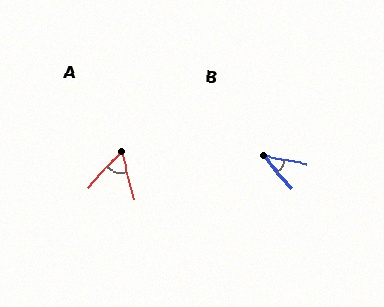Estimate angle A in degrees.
Approximately 56 degrees.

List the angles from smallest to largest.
B (38°), A (56°).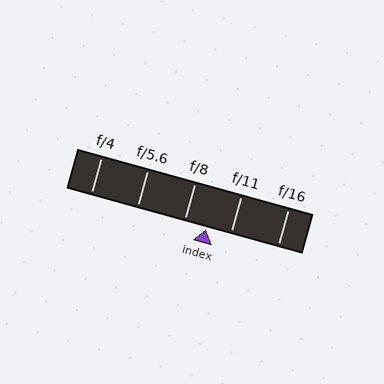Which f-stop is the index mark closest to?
The index mark is closest to f/8.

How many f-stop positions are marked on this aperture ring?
There are 5 f-stop positions marked.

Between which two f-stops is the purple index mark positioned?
The index mark is between f/8 and f/11.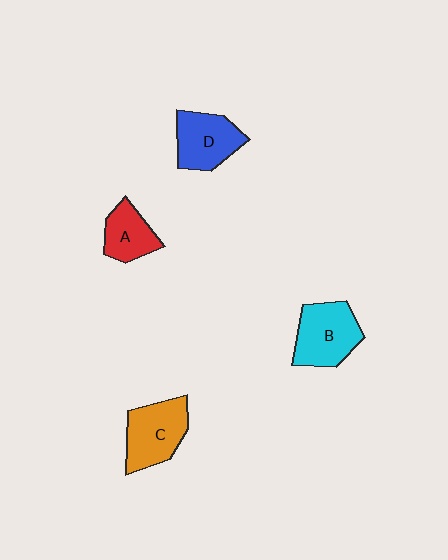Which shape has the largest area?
Shape B (cyan).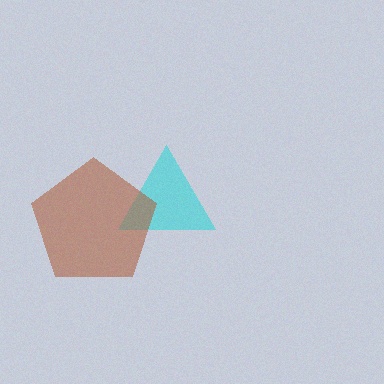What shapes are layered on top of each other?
The layered shapes are: a cyan triangle, a brown pentagon.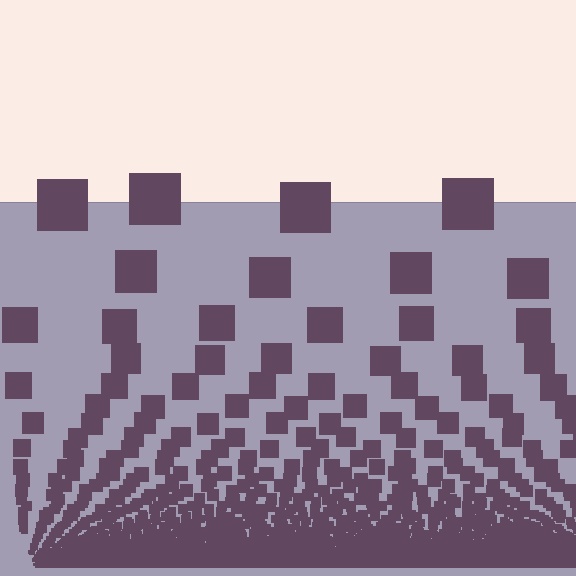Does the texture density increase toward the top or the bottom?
Density increases toward the bottom.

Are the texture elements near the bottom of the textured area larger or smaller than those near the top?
Smaller. The gradient is inverted — elements near the bottom are smaller and denser.